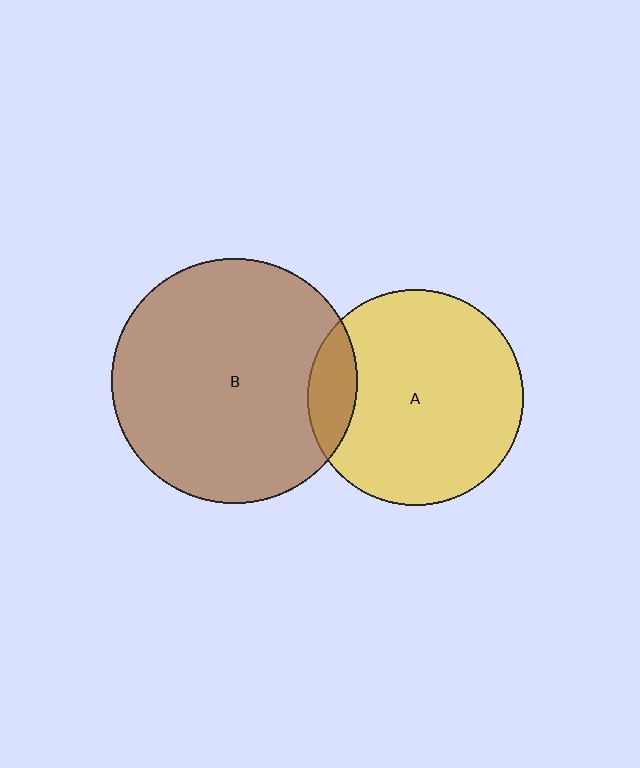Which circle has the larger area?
Circle B (brown).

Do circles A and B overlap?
Yes.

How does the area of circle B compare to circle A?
Approximately 1.3 times.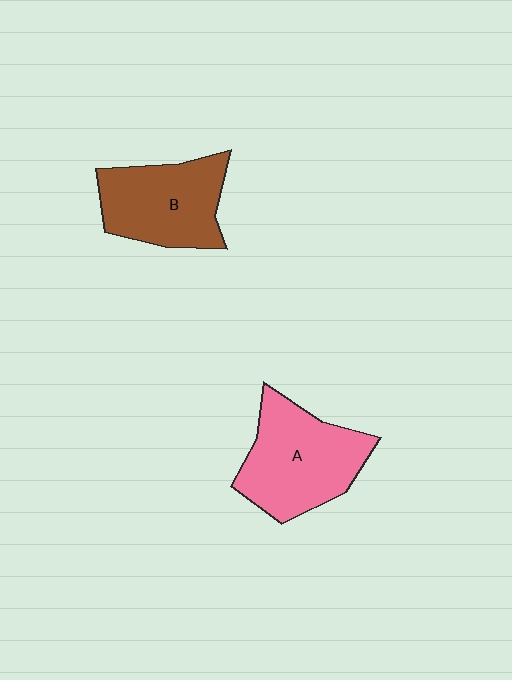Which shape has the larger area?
Shape A (pink).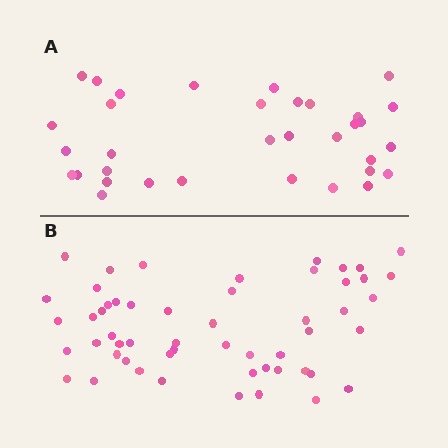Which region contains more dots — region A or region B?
Region B (the bottom region) has more dots.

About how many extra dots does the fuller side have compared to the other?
Region B has approximately 20 more dots than region A.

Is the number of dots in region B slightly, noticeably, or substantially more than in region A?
Region B has substantially more. The ratio is roughly 1.6 to 1.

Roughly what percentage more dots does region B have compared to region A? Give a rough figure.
About 60% more.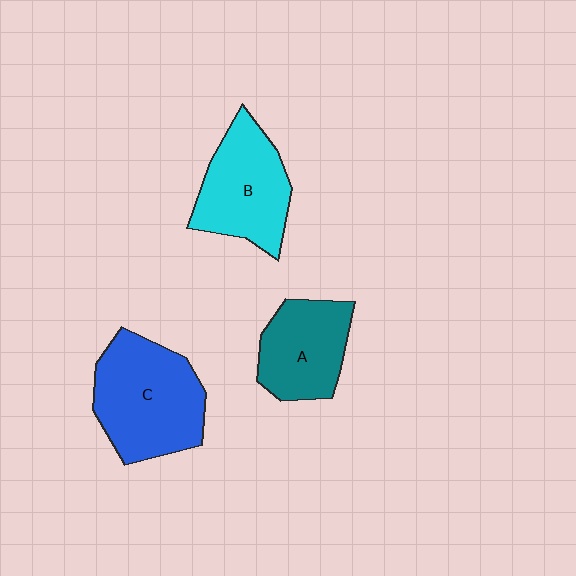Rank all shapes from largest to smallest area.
From largest to smallest: C (blue), B (cyan), A (teal).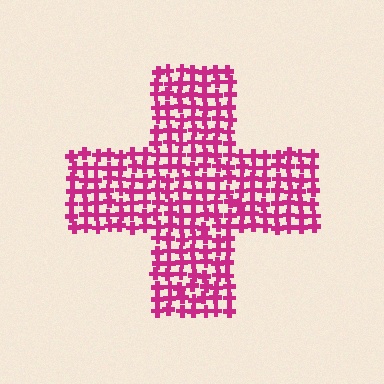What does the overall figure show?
The overall figure shows a cross.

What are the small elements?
The small elements are crosses.